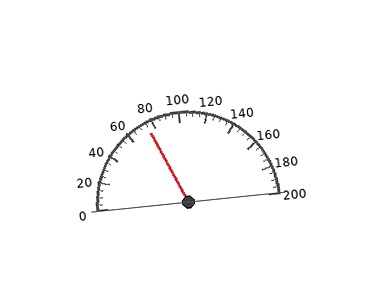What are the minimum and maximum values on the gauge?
The gauge ranges from 0 to 200.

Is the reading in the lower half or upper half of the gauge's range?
The reading is in the lower half of the range (0 to 200).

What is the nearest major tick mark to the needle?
The nearest major tick mark is 80.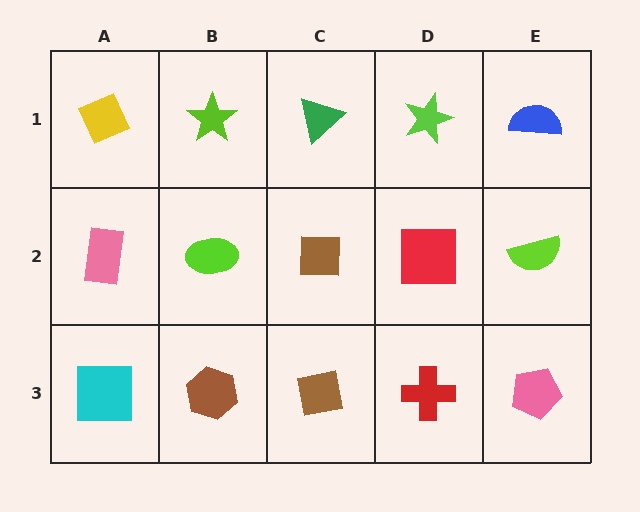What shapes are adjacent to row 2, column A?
A yellow diamond (row 1, column A), a cyan square (row 3, column A), a lime ellipse (row 2, column B).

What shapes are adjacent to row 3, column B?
A lime ellipse (row 2, column B), a cyan square (row 3, column A), a brown square (row 3, column C).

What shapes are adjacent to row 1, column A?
A pink rectangle (row 2, column A), a lime star (row 1, column B).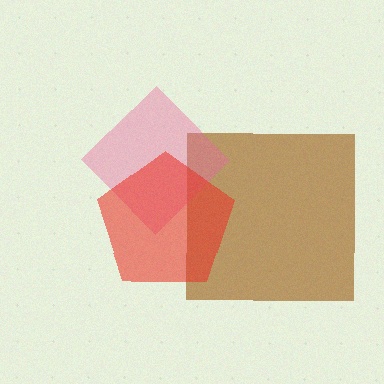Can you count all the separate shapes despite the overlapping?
Yes, there are 3 separate shapes.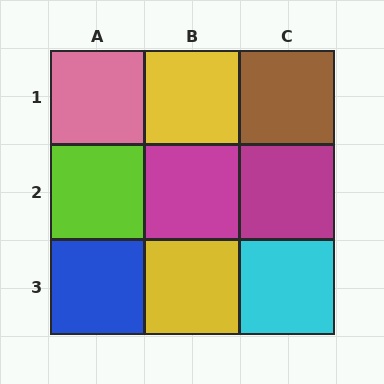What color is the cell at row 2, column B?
Magenta.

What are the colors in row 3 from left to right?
Blue, yellow, cyan.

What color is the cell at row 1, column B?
Yellow.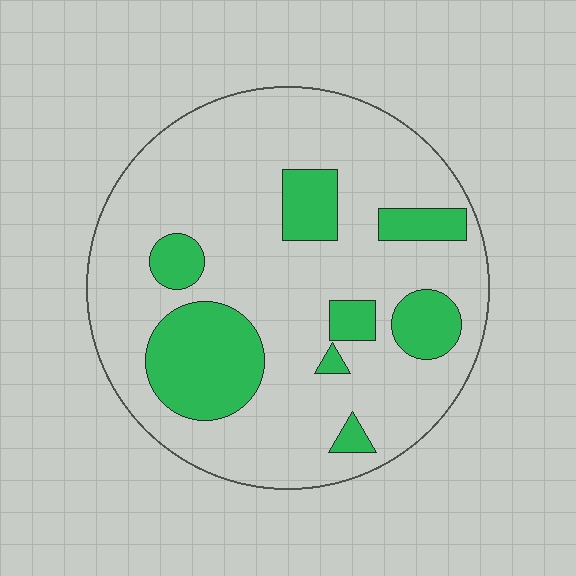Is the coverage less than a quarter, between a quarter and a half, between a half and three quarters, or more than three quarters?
Less than a quarter.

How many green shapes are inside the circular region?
8.